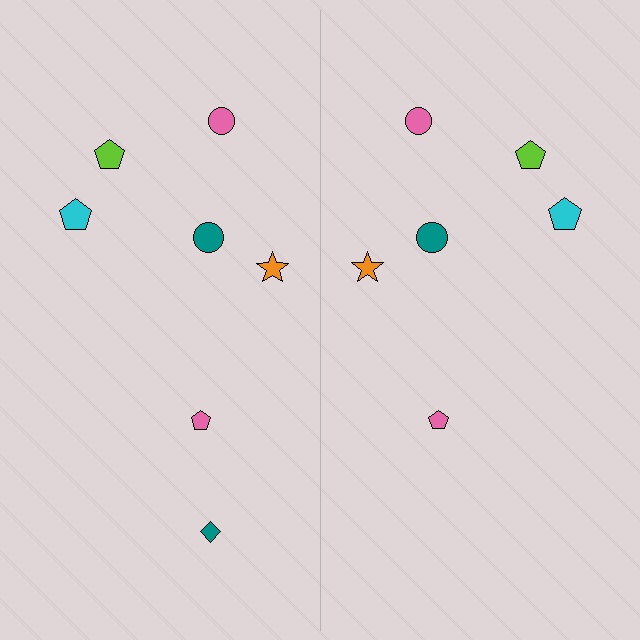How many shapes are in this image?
There are 13 shapes in this image.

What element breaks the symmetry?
A teal diamond is missing from the right side.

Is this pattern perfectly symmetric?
No, the pattern is not perfectly symmetric. A teal diamond is missing from the right side.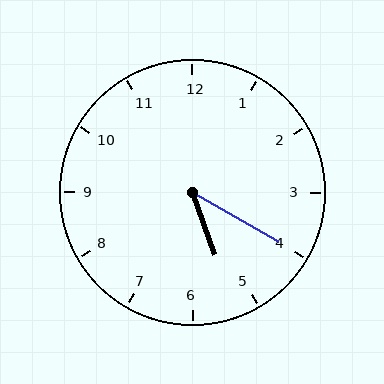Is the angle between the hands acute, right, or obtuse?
It is acute.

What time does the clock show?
5:20.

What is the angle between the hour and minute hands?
Approximately 40 degrees.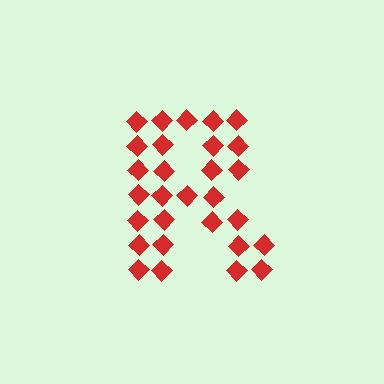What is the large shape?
The large shape is the letter R.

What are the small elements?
The small elements are diamonds.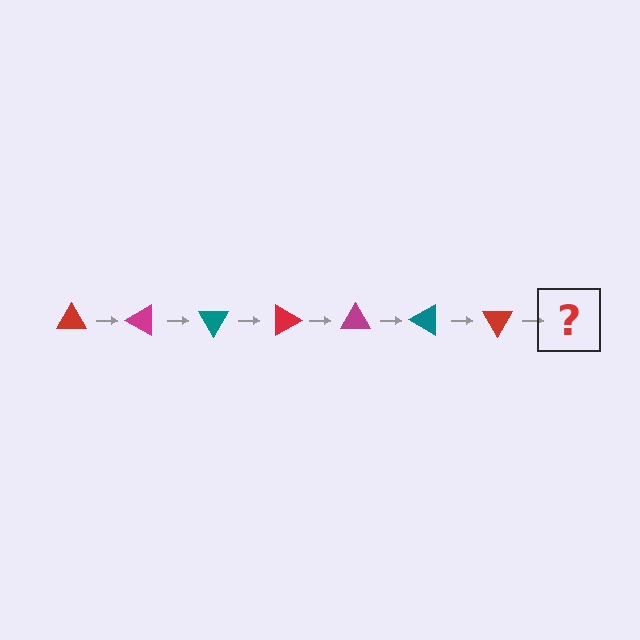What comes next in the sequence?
The next element should be a magenta triangle, rotated 210 degrees from the start.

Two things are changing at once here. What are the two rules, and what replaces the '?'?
The two rules are that it rotates 30 degrees each step and the color cycles through red, magenta, and teal. The '?' should be a magenta triangle, rotated 210 degrees from the start.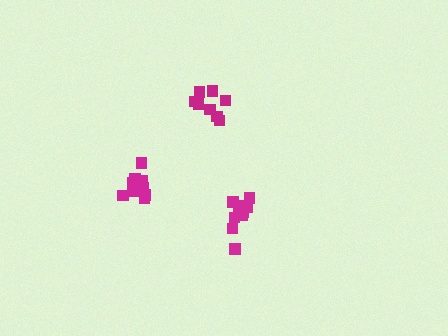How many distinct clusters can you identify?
There are 3 distinct clusters.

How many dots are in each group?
Group 1: 8 dots, Group 2: 11 dots, Group 3: 10 dots (29 total).